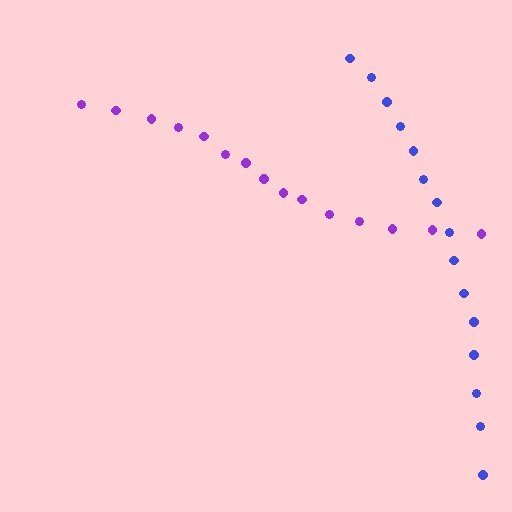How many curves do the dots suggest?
There are 2 distinct paths.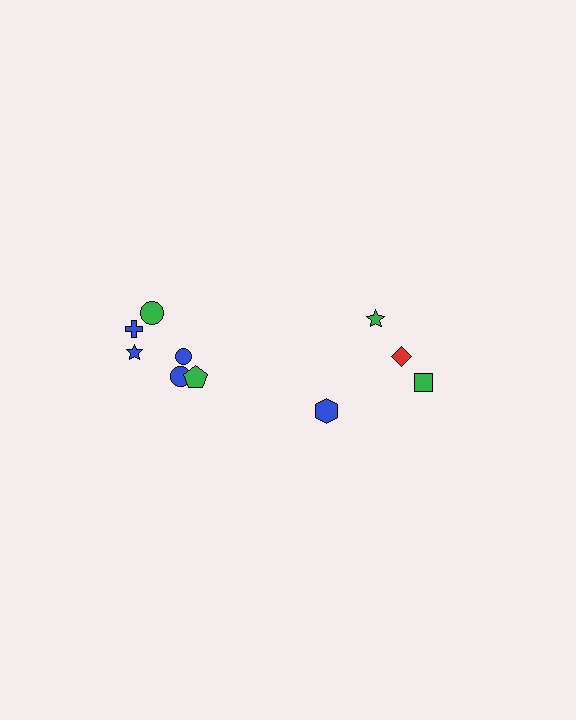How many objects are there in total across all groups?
There are 10 objects.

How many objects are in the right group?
There are 4 objects.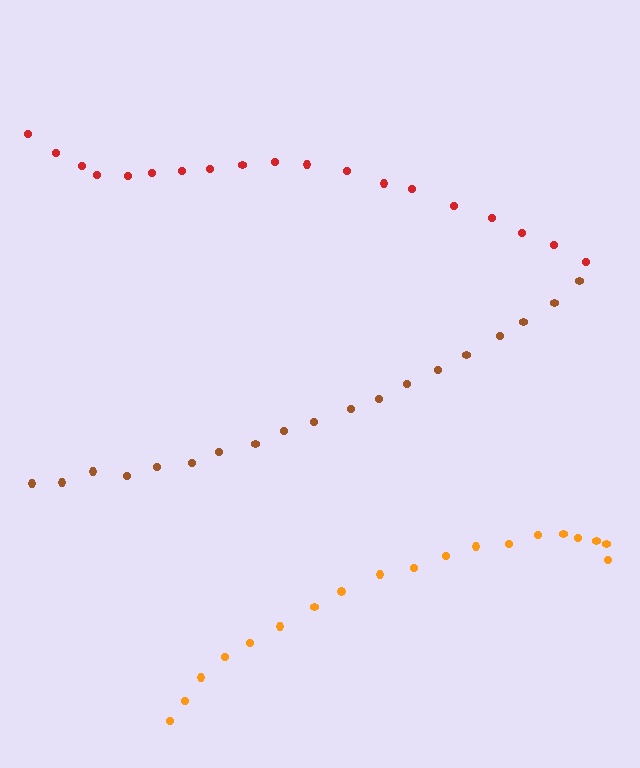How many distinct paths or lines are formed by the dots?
There are 3 distinct paths.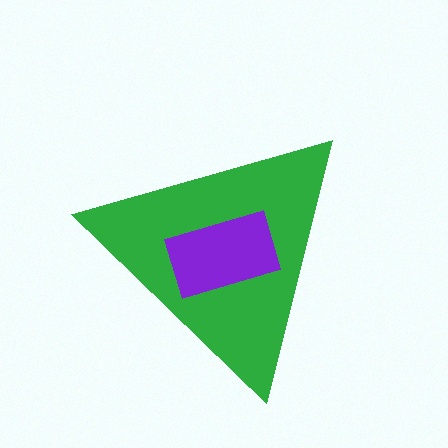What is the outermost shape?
The green triangle.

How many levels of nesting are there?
2.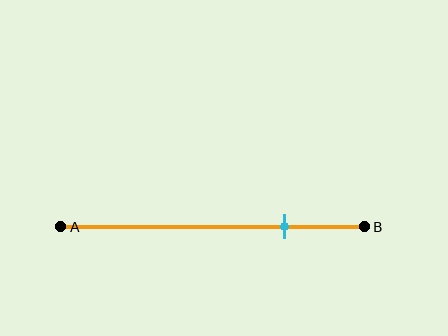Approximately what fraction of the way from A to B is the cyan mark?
The cyan mark is approximately 75% of the way from A to B.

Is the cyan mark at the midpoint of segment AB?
No, the mark is at about 75% from A, not at the 50% midpoint.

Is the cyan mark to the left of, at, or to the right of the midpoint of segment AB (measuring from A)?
The cyan mark is to the right of the midpoint of segment AB.